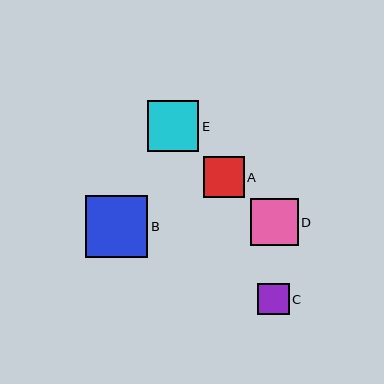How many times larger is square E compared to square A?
Square E is approximately 1.3 times the size of square A.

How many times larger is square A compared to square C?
Square A is approximately 1.3 times the size of square C.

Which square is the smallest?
Square C is the smallest with a size of approximately 31 pixels.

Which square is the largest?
Square B is the largest with a size of approximately 62 pixels.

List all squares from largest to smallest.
From largest to smallest: B, E, D, A, C.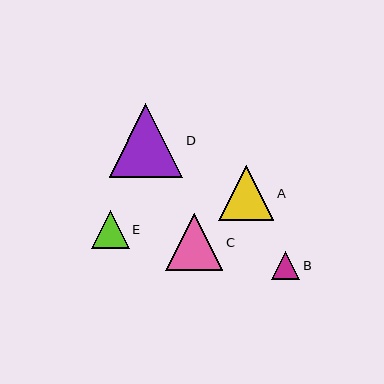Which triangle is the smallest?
Triangle B is the smallest with a size of approximately 29 pixels.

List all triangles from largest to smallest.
From largest to smallest: D, C, A, E, B.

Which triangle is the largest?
Triangle D is the largest with a size of approximately 74 pixels.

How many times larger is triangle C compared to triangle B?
Triangle C is approximately 2.0 times the size of triangle B.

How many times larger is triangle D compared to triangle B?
Triangle D is approximately 2.6 times the size of triangle B.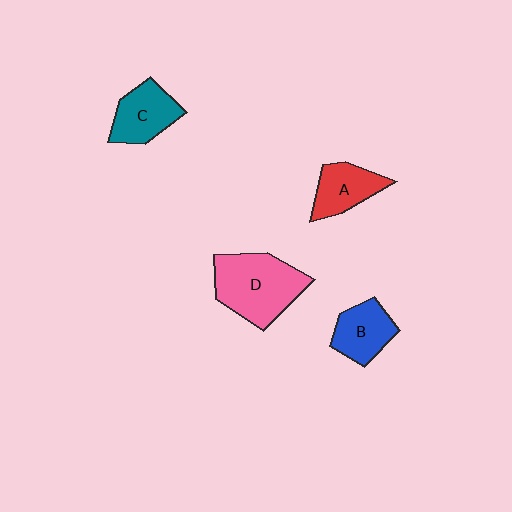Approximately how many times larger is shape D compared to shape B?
Approximately 1.8 times.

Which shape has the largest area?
Shape D (pink).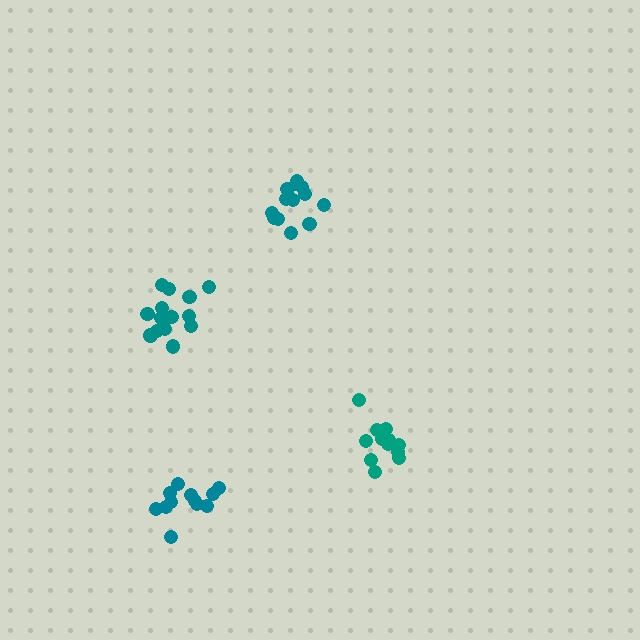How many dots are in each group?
Group 1: 12 dots, Group 2: 13 dots, Group 3: 14 dots, Group 4: 12 dots (51 total).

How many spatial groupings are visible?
There are 4 spatial groupings.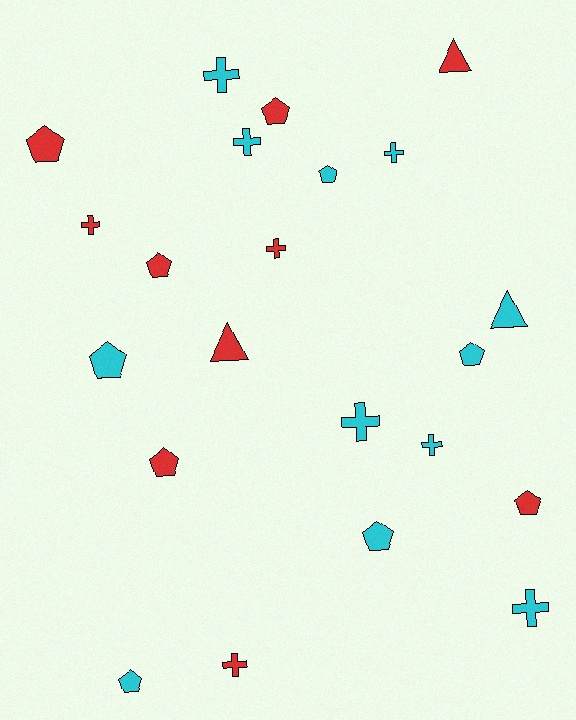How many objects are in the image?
There are 22 objects.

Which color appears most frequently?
Cyan, with 12 objects.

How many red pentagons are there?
There are 5 red pentagons.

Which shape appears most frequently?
Pentagon, with 10 objects.